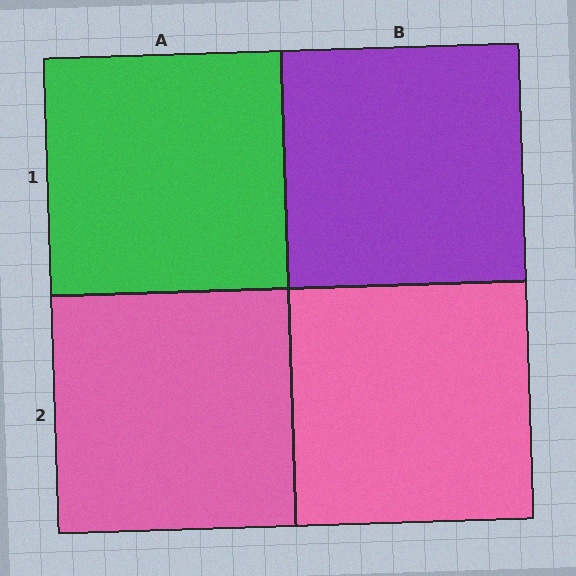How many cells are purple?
1 cell is purple.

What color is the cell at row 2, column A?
Pink.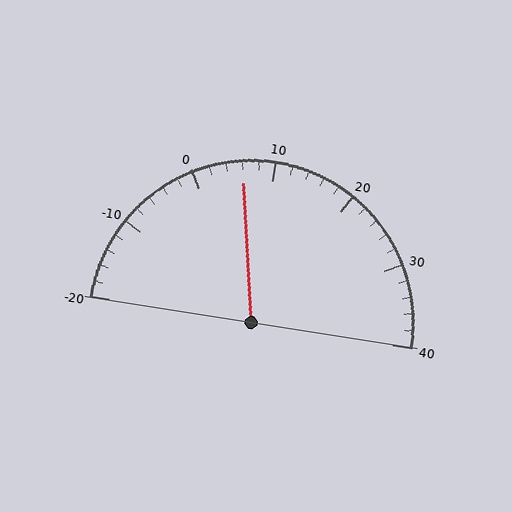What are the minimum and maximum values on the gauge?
The gauge ranges from -20 to 40.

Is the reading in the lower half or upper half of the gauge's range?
The reading is in the lower half of the range (-20 to 40).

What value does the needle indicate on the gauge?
The needle indicates approximately 6.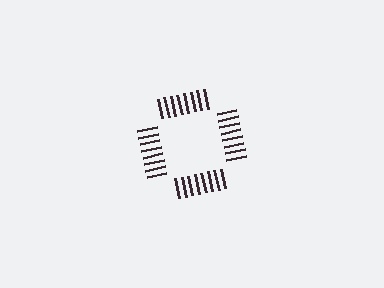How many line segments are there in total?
32 — 8 along each of the 4 edges.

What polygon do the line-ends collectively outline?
An illusory square — the line segments terminate on its edges but no continuous stroke is drawn.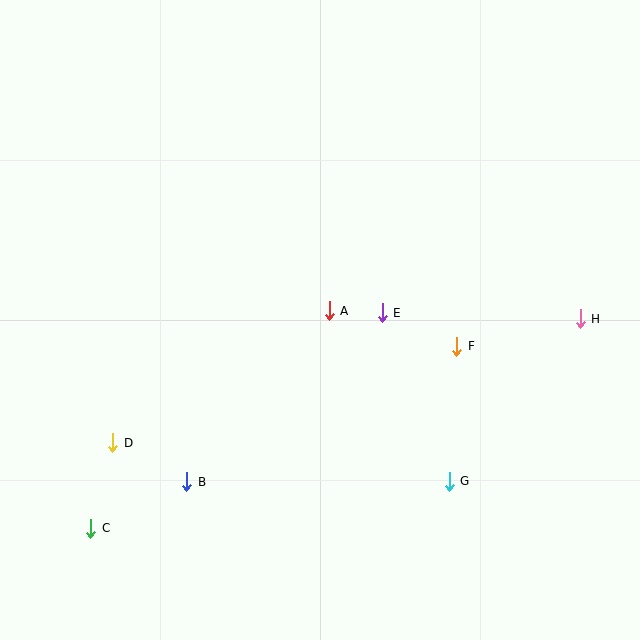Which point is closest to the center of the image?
Point A at (329, 311) is closest to the center.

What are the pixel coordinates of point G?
Point G is at (449, 481).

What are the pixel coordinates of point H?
Point H is at (580, 319).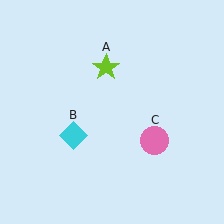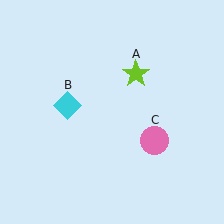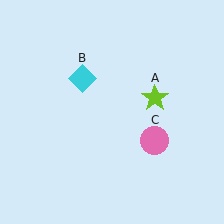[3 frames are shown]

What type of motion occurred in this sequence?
The lime star (object A), cyan diamond (object B) rotated clockwise around the center of the scene.